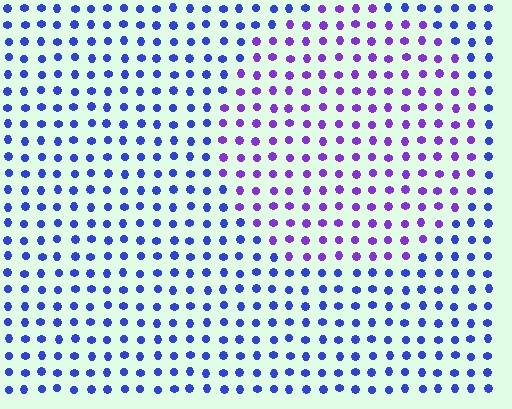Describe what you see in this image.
The image is filled with small blue elements in a uniform arrangement. A circle-shaped region is visible where the elements are tinted to a slightly different hue, forming a subtle color boundary.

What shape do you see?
I see a circle.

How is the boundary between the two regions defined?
The boundary is defined purely by a slight shift in hue (about 37 degrees). Spacing, size, and orientation are identical on both sides.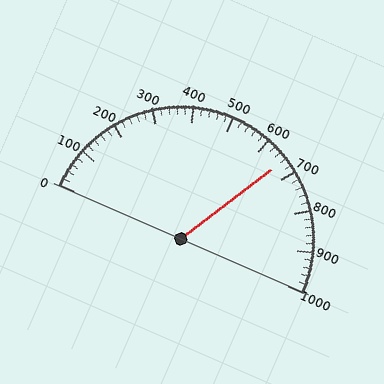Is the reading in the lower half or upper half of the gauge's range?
The reading is in the upper half of the range (0 to 1000).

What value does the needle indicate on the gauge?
The needle indicates approximately 660.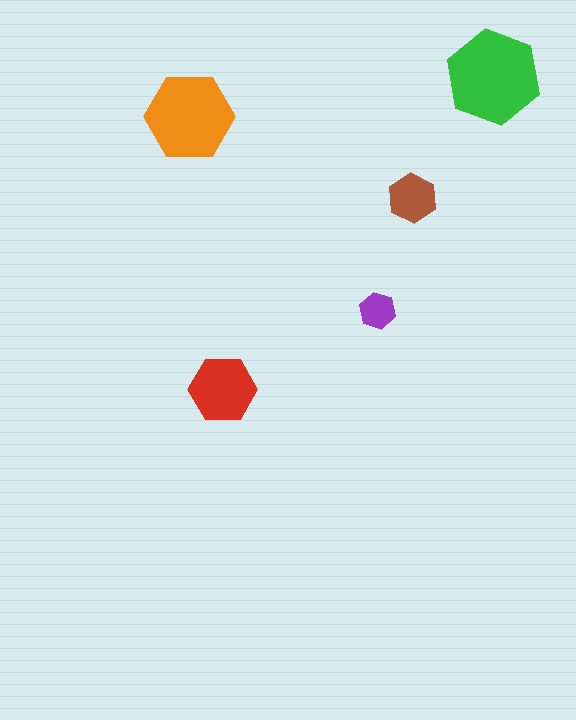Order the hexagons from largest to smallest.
the green one, the orange one, the red one, the brown one, the purple one.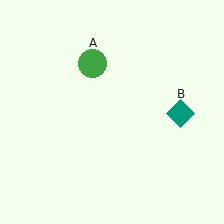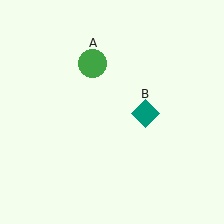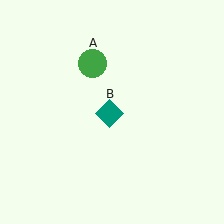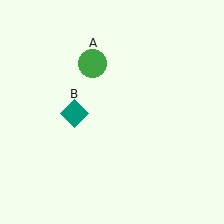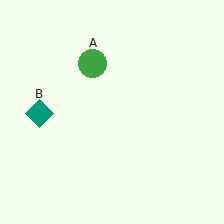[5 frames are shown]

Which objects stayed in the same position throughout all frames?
Green circle (object A) remained stationary.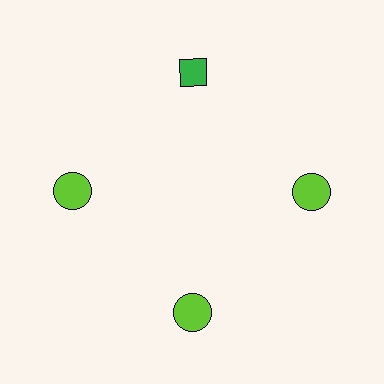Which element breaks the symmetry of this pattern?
The green diamond at roughly the 12 o'clock position breaks the symmetry. All other shapes are lime circles.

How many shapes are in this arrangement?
There are 4 shapes arranged in a ring pattern.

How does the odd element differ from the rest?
It differs in both color (green instead of lime) and shape (diamond instead of circle).